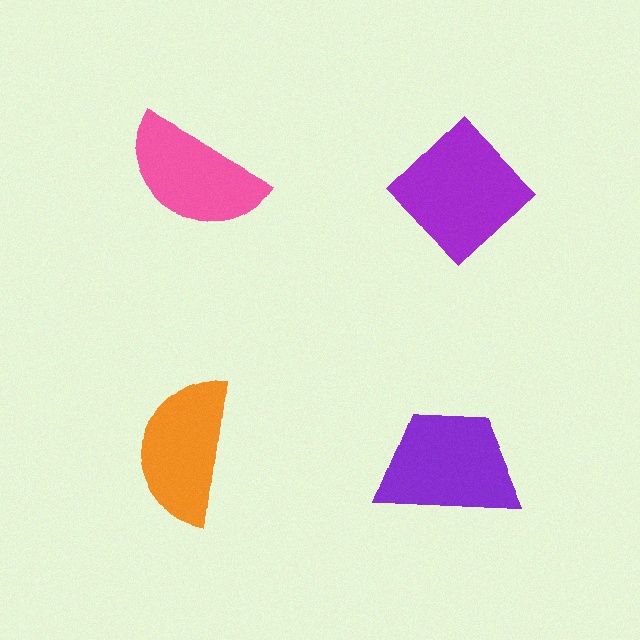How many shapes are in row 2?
2 shapes.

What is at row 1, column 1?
A pink semicircle.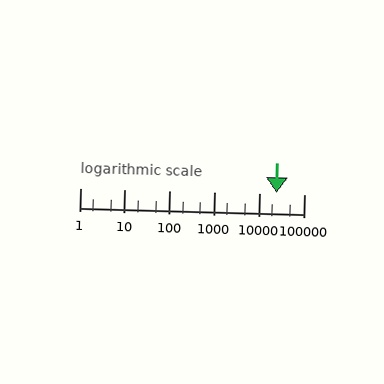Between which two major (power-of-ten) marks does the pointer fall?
The pointer is between 10000 and 100000.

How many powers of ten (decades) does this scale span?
The scale spans 5 decades, from 1 to 100000.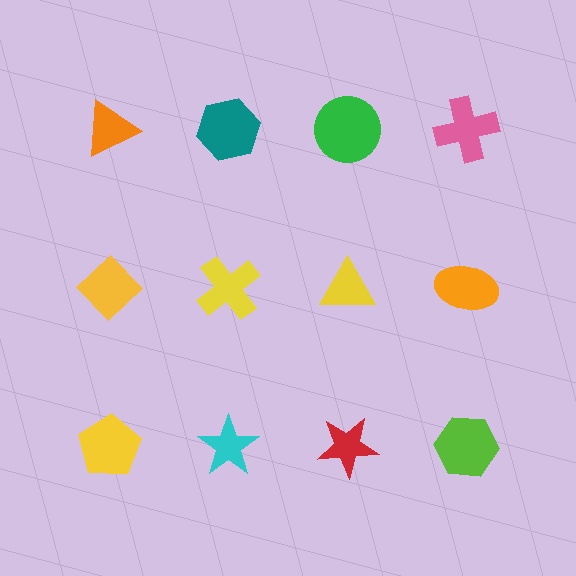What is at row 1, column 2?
A teal hexagon.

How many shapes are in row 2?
4 shapes.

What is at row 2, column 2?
A yellow cross.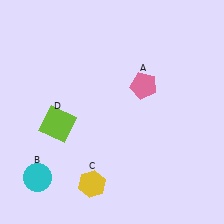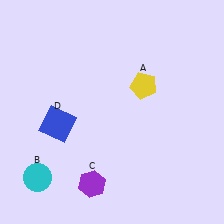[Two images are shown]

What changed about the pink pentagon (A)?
In Image 1, A is pink. In Image 2, it changed to yellow.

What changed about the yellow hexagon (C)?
In Image 1, C is yellow. In Image 2, it changed to purple.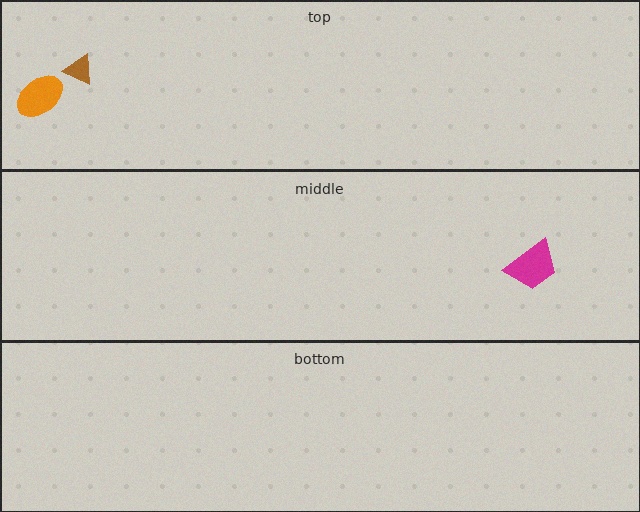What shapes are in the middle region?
The magenta trapezoid.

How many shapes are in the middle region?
1.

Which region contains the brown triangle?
The top region.